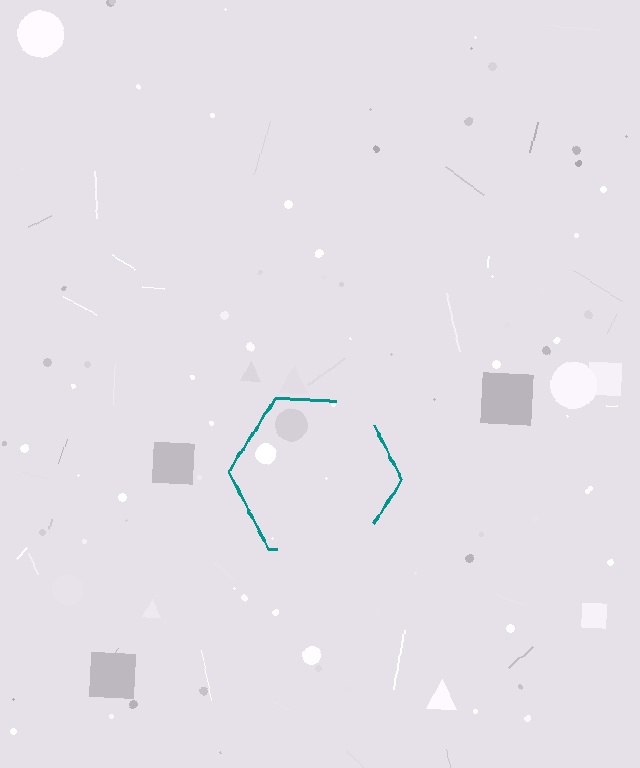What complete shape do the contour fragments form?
The contour fragments form a hexagon.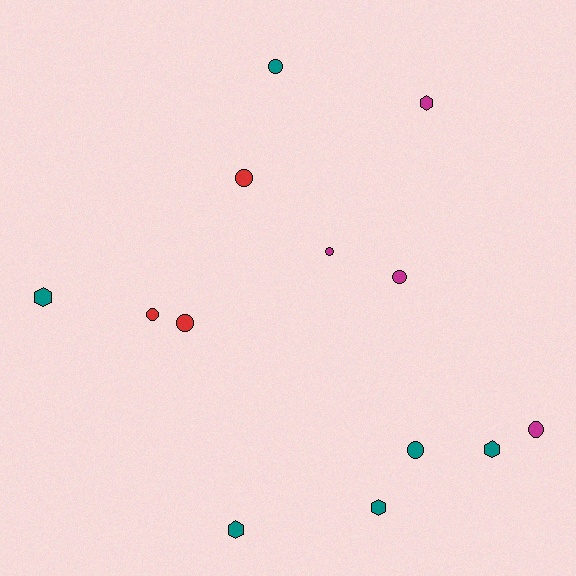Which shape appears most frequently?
Circle, with 8 objects.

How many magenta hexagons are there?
There is 1 magenta hexagon.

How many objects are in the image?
There are 13 objects.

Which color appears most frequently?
Teal, with 6 objects.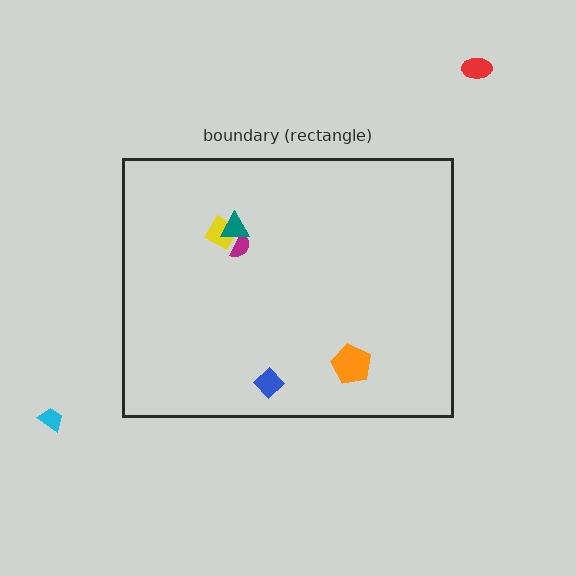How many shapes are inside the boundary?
5 inside, 2 outside.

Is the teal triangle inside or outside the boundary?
Inside.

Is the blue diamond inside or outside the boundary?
Inside.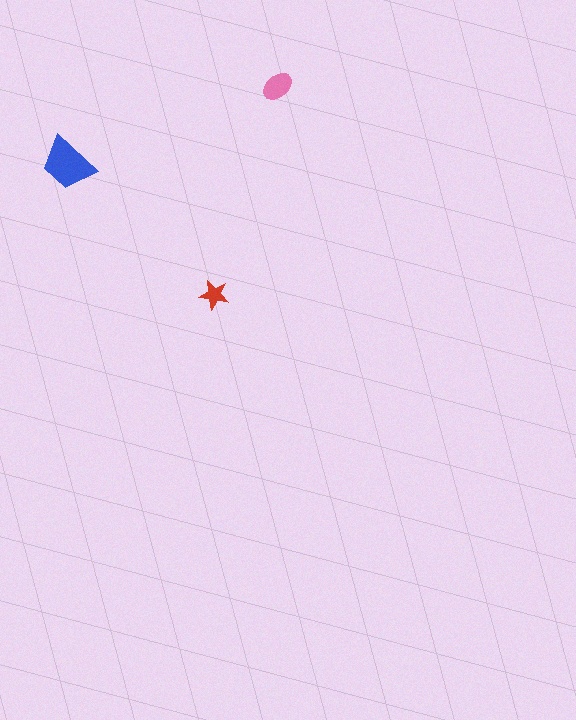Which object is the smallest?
The red star.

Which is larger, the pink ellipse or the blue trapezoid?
The blue trapezoid.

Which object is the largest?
The blue trapezoid.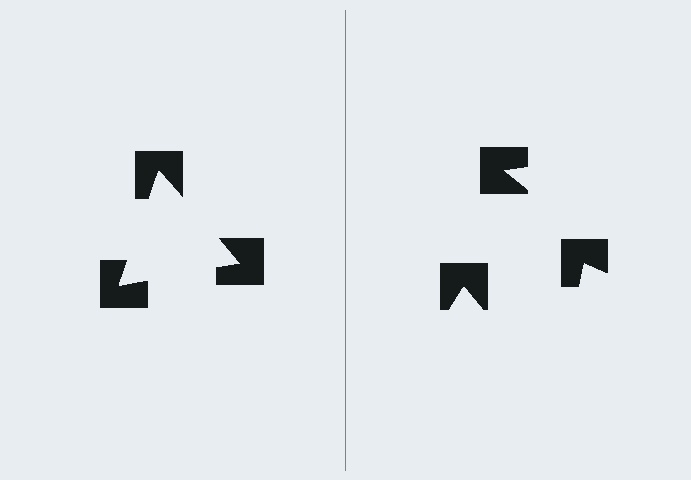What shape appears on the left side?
An illusory triangle.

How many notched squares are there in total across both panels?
6 — 3 on each side.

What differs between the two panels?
The notched squares are positioned identically on both sides; only the wedge orientations differ. On the left they align to a triangle; on the right they are misaligned.